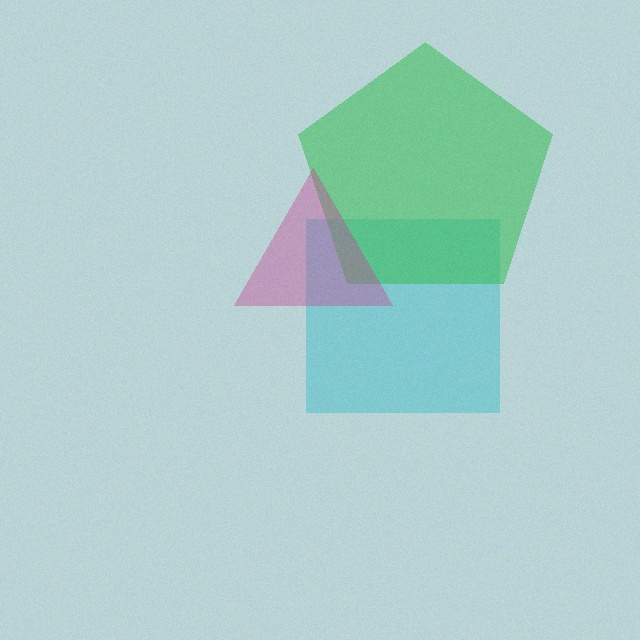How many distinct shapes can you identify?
There are 3 distinct shapes: a cyan square, a green pentagon, a magenta triangle.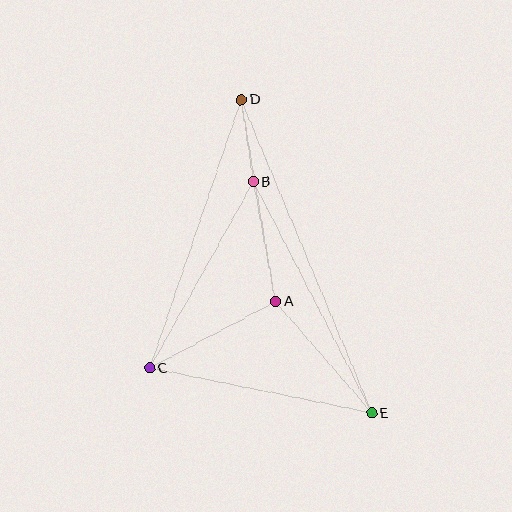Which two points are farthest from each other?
Points D and E are farthest from each other.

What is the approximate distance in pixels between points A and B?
The distance between A and B is approximately 122 pixels.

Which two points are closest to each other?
Points B and D are closest to each other.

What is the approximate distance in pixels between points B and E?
The distance between B and E is approximately 260 pixels.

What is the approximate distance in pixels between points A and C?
The distance between A and C is approximately 143 pixels.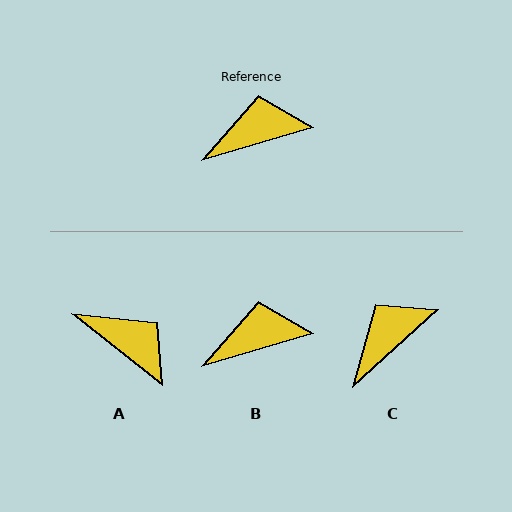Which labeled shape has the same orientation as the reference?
B.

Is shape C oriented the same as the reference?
No, it is off by about 26 degrees.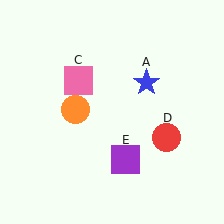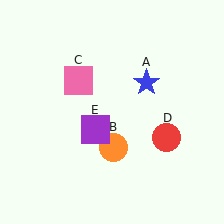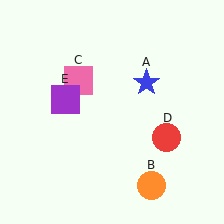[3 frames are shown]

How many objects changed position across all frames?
2 objects changed position: orange circle (object B), purple square (object E).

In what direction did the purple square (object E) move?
The purple square (object E) moved up and to the left.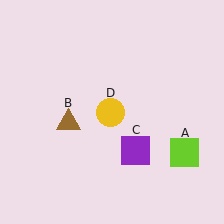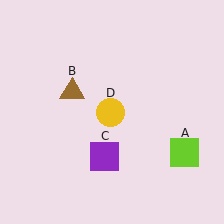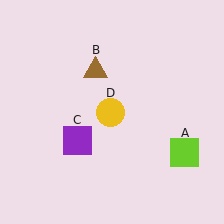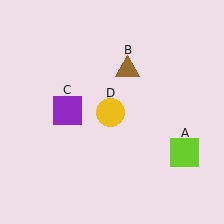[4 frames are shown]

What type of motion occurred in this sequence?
The brown triangle (object B), purple square (object C) rotated clockwise around the center of the scene.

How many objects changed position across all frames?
2 objects changed position: brown triangle (object B), purple square (object C).